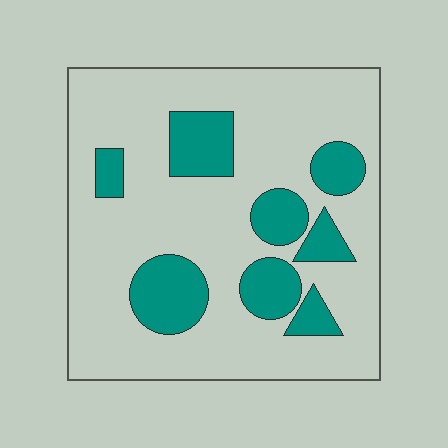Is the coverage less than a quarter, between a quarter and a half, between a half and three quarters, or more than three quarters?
Less than a quarter.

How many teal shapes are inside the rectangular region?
8.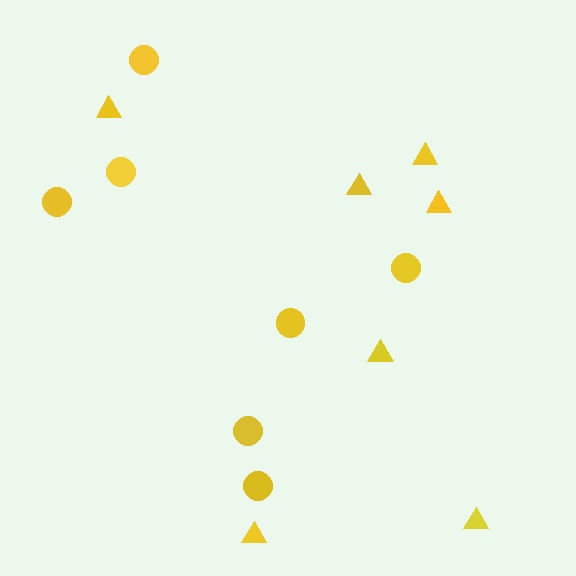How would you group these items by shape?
There are 2 groups: one group of circles (7) and one group of triangles (7).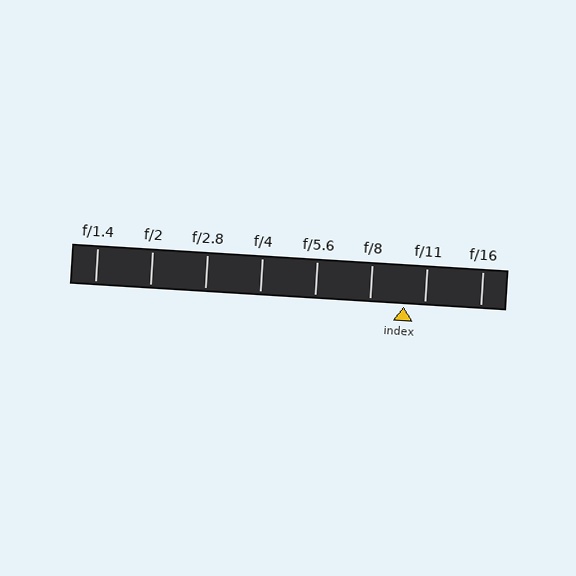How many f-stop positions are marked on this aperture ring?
There are 8 f-stop positions marked.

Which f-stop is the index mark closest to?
The index mark is closest to f/11.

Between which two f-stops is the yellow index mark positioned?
The index mark is between f/8 and f/11.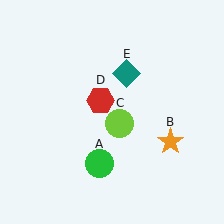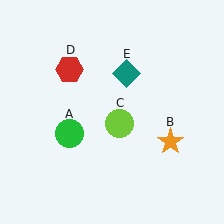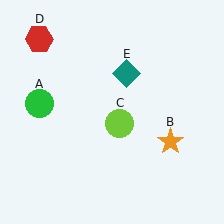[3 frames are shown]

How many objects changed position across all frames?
2 objects changed position: green circle (object A), red hexagon (object D).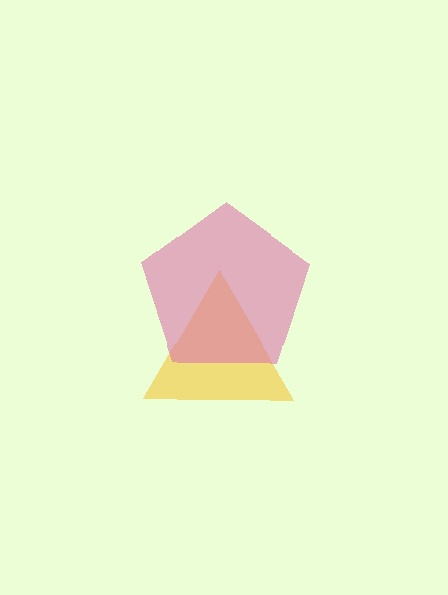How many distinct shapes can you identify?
There are 2 distinct shapes: a yellow triangle, a pink pentagon.